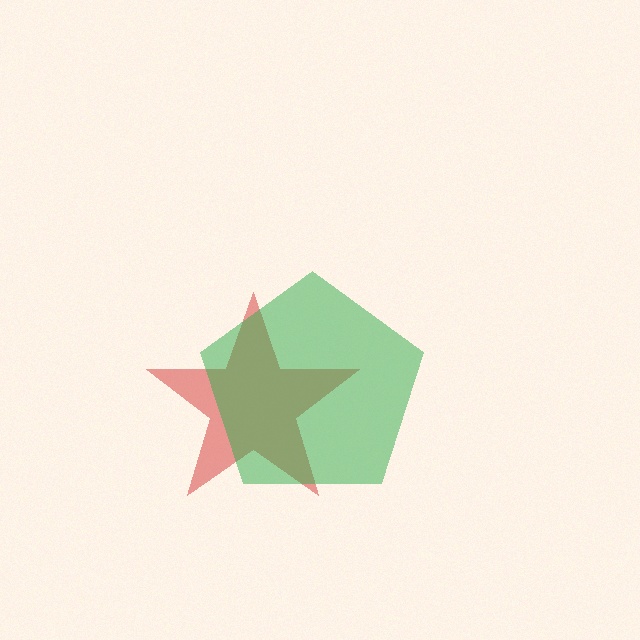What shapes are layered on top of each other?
The layered shapes are: a red star, a green pentagon.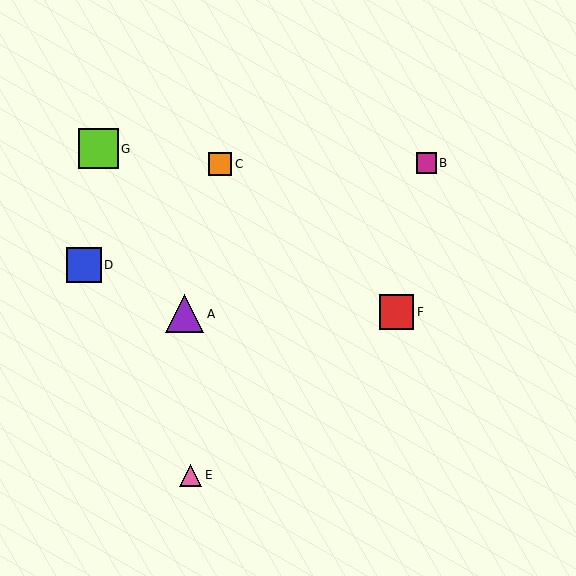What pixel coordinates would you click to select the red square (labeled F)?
Click at (397, 312) to select the red square F.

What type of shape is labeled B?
Shape B is a magenta square.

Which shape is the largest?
The lime square (labeled G) is the largest.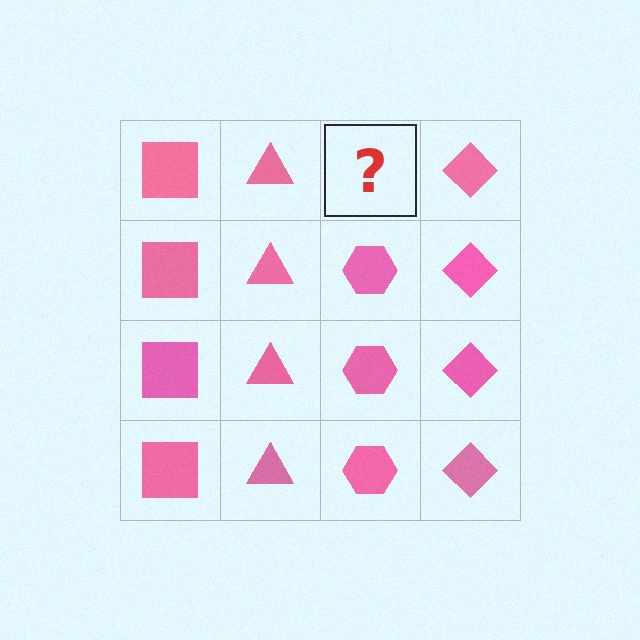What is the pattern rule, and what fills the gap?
The rule is that each column has a consistent shape. The gap should be filled with a pink hexagon.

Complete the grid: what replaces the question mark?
The question mark should be replaced with a pink hexagon.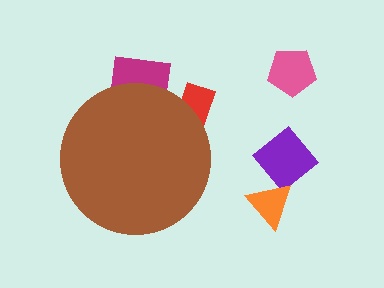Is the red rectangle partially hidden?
Yes, the red rectangle is partially hidden behind the brown circle.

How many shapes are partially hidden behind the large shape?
2 shapes are partially hidden.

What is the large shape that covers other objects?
A brown circle.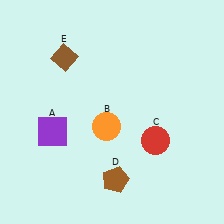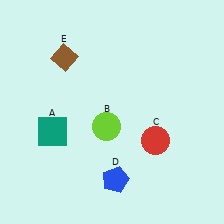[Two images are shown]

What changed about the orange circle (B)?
In Image 1, B is orange. In Image 2, it changed to lime.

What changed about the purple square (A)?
In Image 1, A is purple. In Image 2, it changed to teal.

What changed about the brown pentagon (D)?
In Image 1, D is brown. In Image 2, it changed to blue.